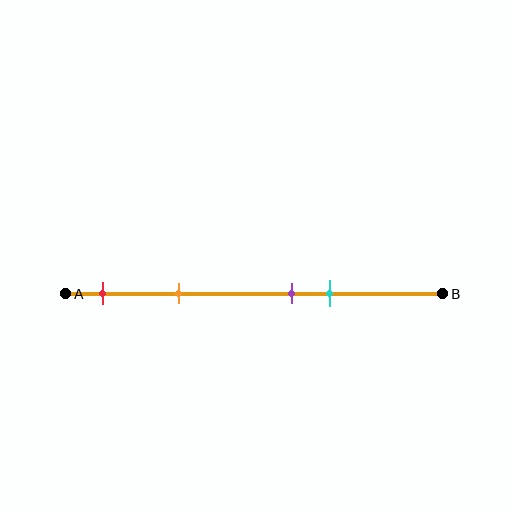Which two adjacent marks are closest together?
The purple and cyan marks are the closest adjacent pair.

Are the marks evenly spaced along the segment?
No, the marks are not evenly spaced.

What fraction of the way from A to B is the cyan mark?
The cyan mark is approximately 70% (0.7) of the way from A to B.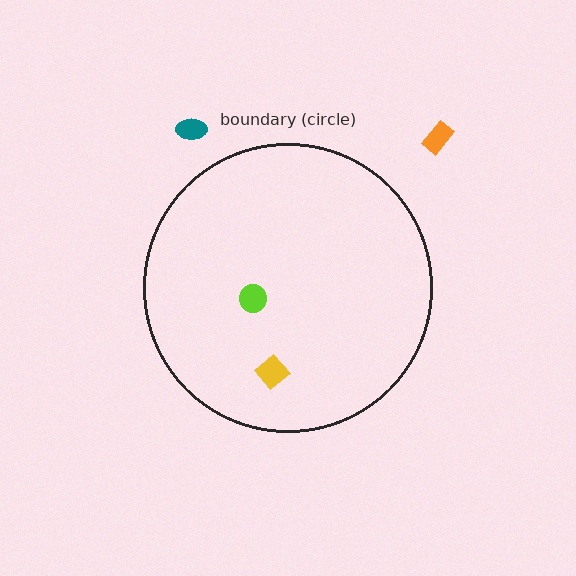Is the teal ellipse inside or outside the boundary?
Outside.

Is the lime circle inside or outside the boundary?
Inside.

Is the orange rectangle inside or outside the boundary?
Outside.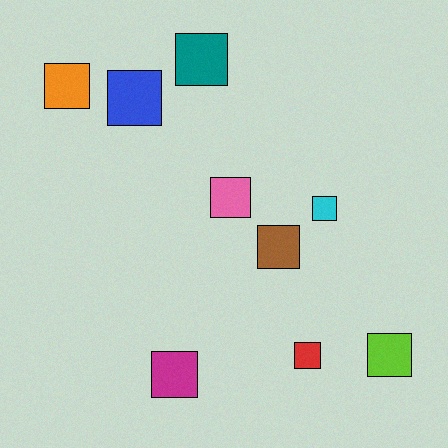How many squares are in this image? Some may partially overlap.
There are 9 squares.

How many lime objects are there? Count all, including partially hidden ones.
There is 1 lime object.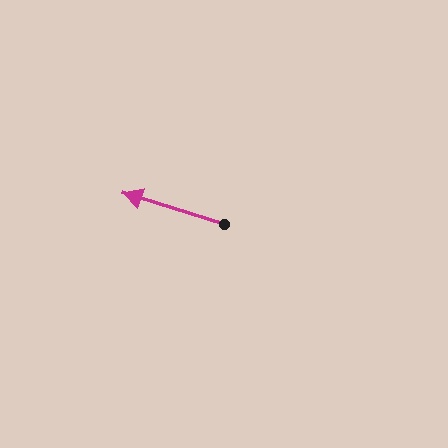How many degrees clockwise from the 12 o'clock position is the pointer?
Approximately 287 degrees.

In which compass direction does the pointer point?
West.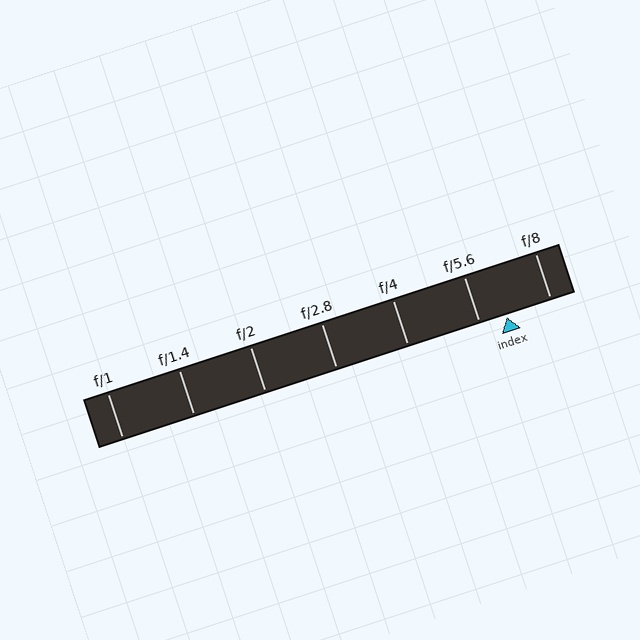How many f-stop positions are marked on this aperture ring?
There are 7 f-stop positions marked.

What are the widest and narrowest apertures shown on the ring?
The widest aperture shown is f/1 and the narrowest is f/8.